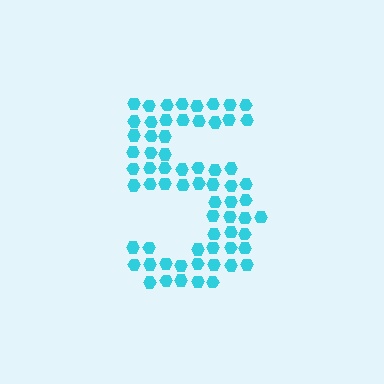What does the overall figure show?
The overall figure shows the digit 5.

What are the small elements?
The small elements are hexagons.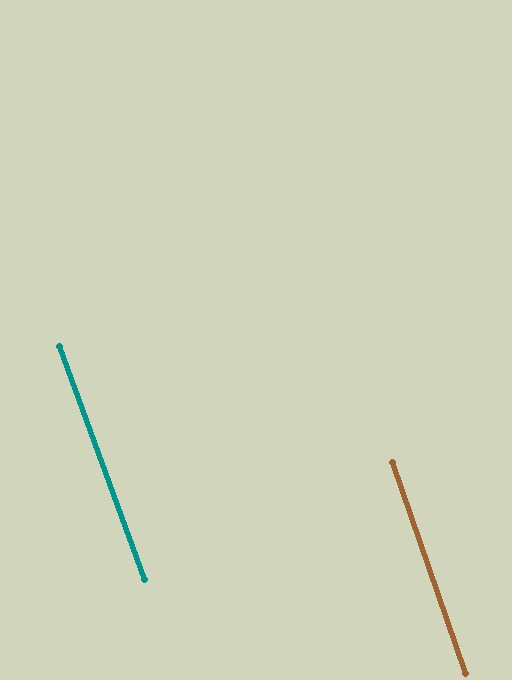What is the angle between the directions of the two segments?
Approximately 1 degree.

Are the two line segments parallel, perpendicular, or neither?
Parallel — their directions differ by only 1.0°.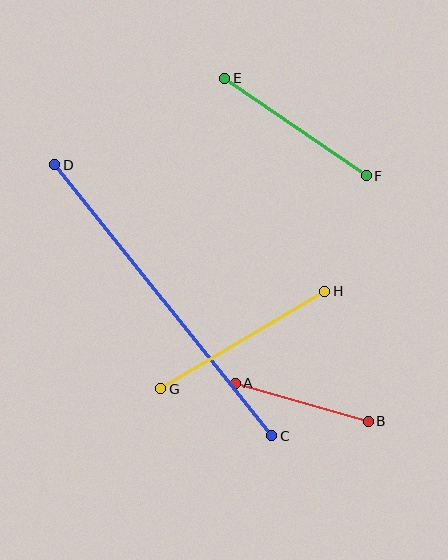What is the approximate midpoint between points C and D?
The midpoint is at approximately (163, 300) pixels.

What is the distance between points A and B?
The distance is approximately 139 pixels.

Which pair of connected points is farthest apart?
Points C and D are farthest apart.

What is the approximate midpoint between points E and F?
The midpoint is at approximately (295, 127) pixels.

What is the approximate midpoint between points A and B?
The midpoint is at approximately (302, 402) pixels.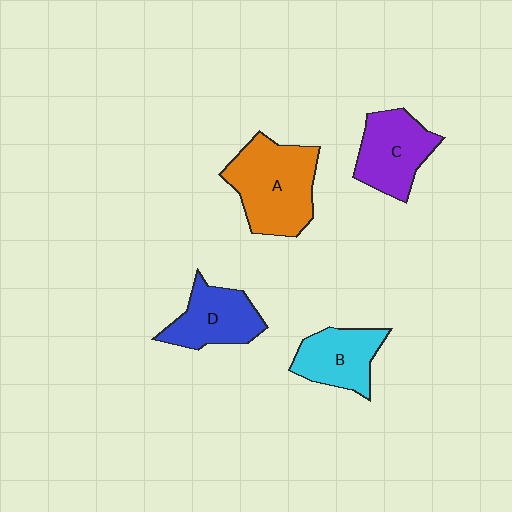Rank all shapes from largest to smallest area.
From largest to smallest: A (orange), C (purple), D (blue), B (cyan).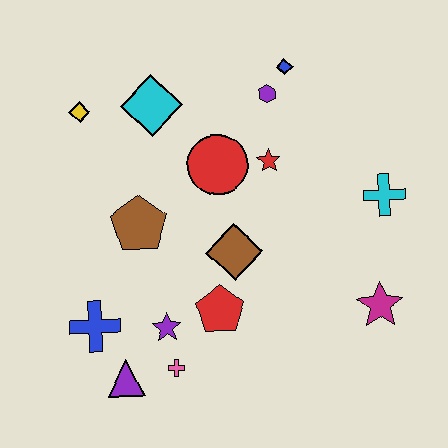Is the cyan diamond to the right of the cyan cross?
No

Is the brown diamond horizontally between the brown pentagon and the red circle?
No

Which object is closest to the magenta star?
The cyan cross is closest to the magenta star.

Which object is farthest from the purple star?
The blue diamond is farthest from the purple star.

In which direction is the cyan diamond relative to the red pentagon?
The cyan diamond is above the red pentagon.